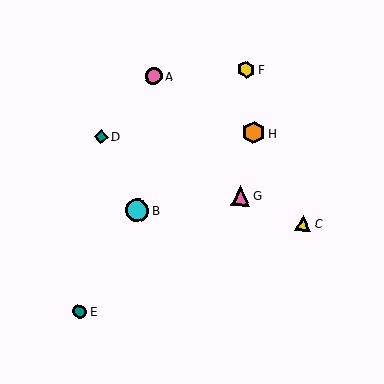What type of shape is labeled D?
Shape D is a teal diamond.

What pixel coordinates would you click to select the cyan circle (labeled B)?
Click at (137, 210) to select the cyan circle B.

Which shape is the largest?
The cyan circle (labeled B) is the largest.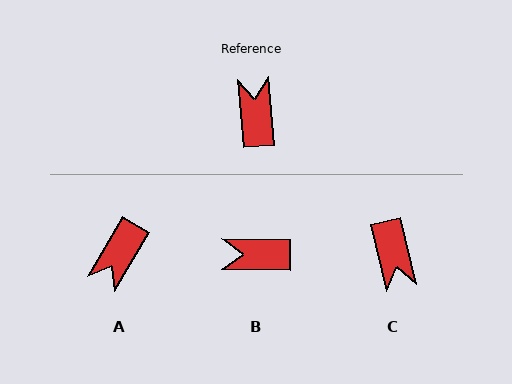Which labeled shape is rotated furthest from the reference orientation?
C, about 171 degrees away.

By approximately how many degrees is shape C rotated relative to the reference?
Approximately 171 degrees clockwise.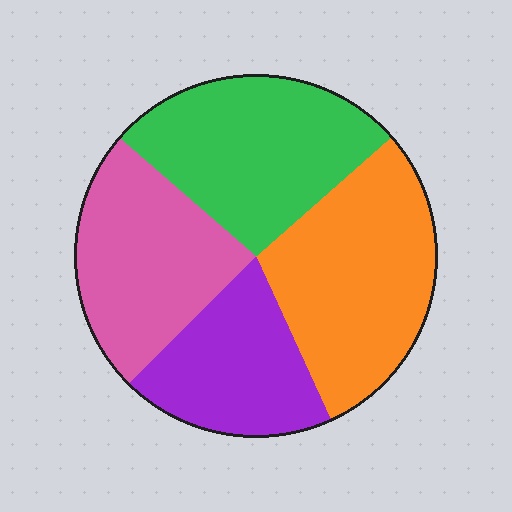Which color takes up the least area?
Purple, at roughly 20%.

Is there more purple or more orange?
Orange.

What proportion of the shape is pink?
Pink covers 24% of the shape.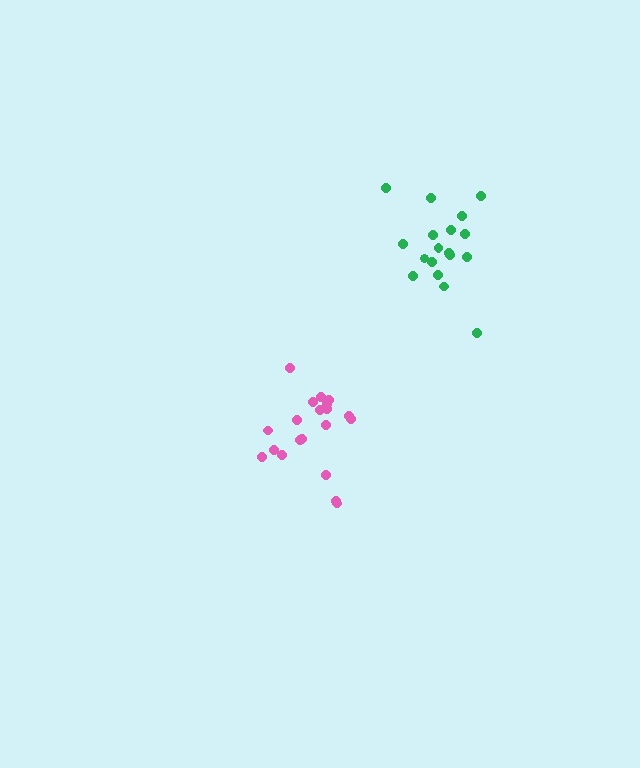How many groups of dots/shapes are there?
There are 2 groups.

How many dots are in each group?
Group 1: 20 dots, Group 2: 18 dots (38 total).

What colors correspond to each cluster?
The clusters are colored: pink, green.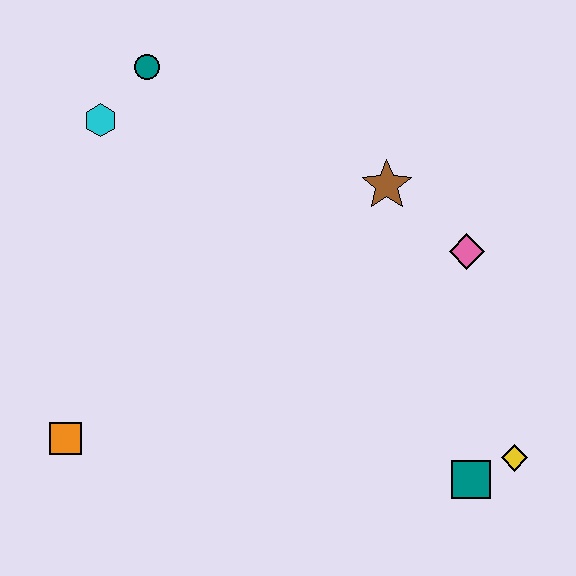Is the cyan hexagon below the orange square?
No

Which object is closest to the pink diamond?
The brown star is closest to the pink diamond.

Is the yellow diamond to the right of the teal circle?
Yes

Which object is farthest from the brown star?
The orange square is farthest from the brown star.